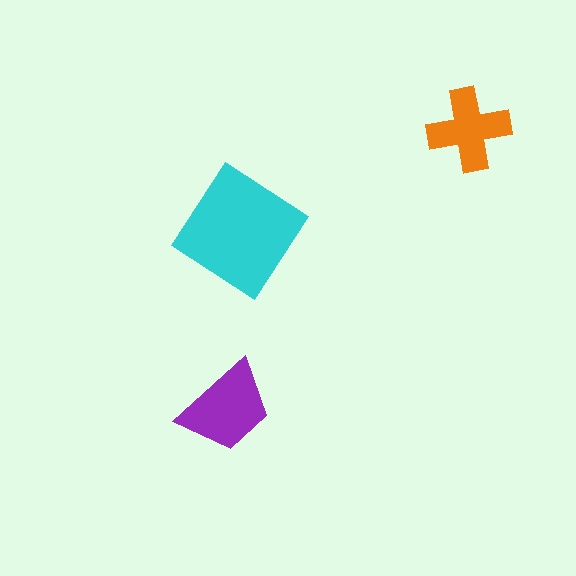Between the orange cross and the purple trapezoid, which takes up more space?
The purple trapezoid.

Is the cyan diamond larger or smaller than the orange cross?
Larger.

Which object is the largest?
The cyan diamond.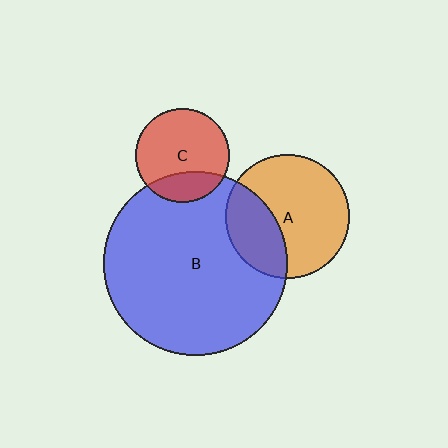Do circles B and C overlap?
Yes.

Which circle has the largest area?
Circle B (blue).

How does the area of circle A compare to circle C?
Approximately 1.7 times.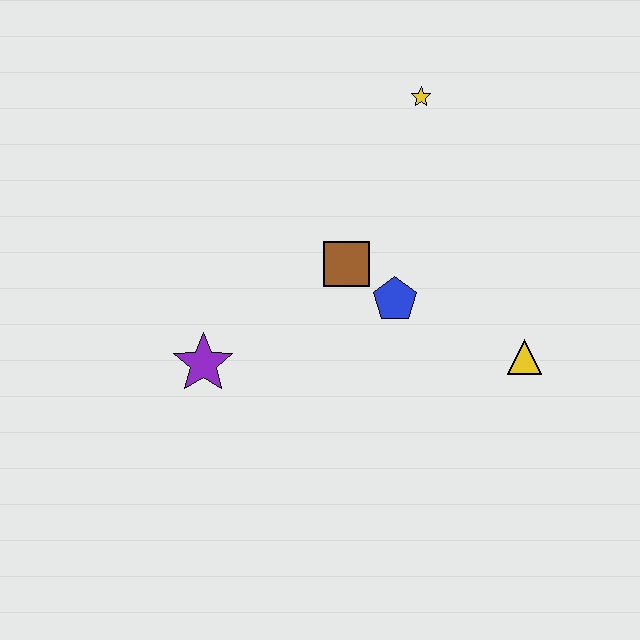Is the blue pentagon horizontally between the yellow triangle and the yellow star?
No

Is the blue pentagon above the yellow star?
No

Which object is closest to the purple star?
The brown square is closest to the purple star.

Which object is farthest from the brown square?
The yellow triangle is farthest from the brown square.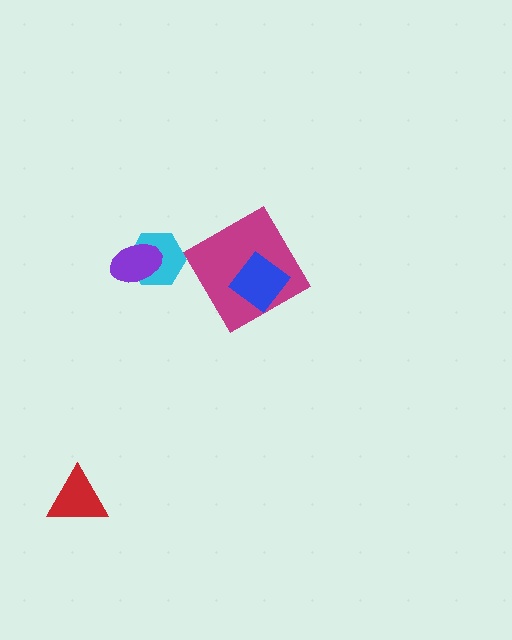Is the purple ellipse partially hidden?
No, no other shape covers it.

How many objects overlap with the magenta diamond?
1 object overlaps with the magenta diamond.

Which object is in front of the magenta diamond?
The blue diamond is in front of the magenta diamond.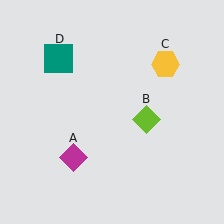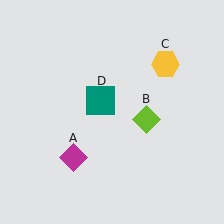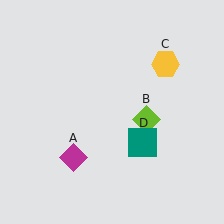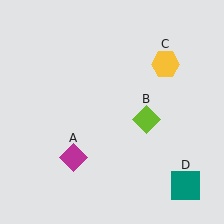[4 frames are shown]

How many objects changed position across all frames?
1 object changed position: teal square (object D).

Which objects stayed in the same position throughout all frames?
Magenta diamond (object A) and lime diamond (object B) and yellow hexagon (object C) remained stationary.